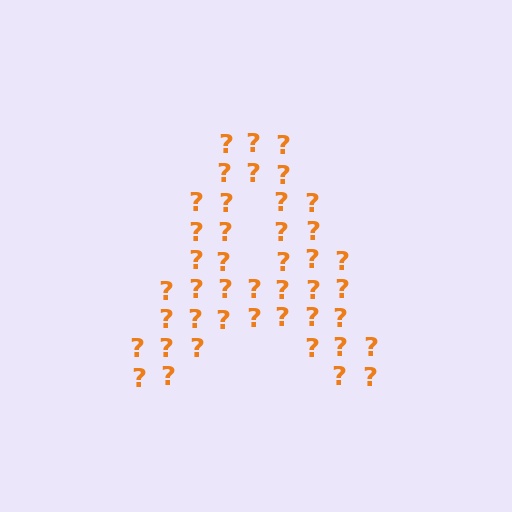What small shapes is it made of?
It is made of small question marks.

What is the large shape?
The large shape is the letter A.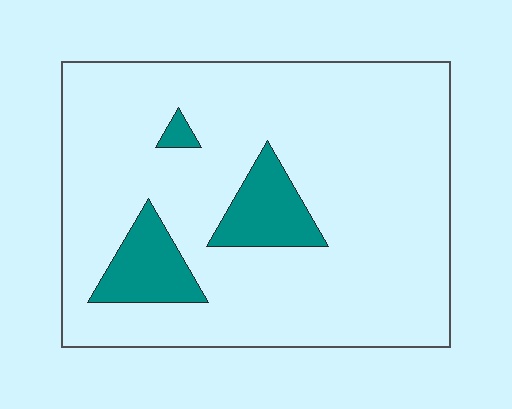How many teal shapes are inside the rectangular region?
3.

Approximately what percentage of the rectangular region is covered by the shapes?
Approximately 15%.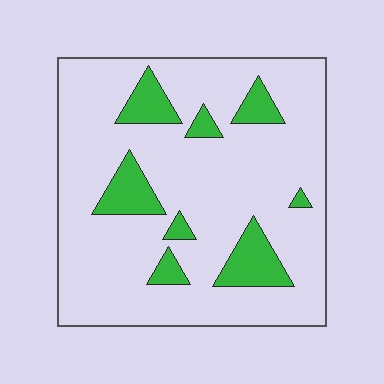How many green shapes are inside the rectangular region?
8.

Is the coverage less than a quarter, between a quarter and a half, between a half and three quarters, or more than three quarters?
Less than a quarter.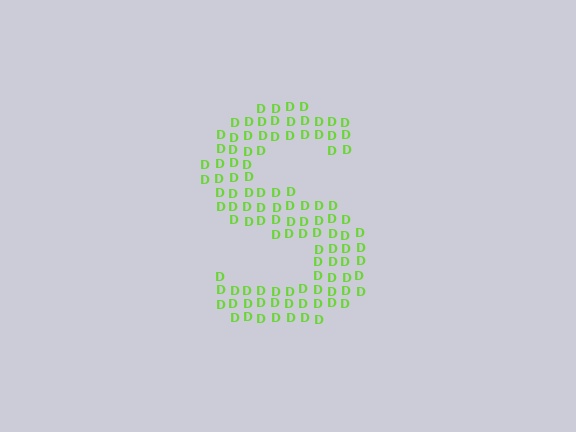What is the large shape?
The large shape is the letter S.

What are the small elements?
The small elements are letter D's.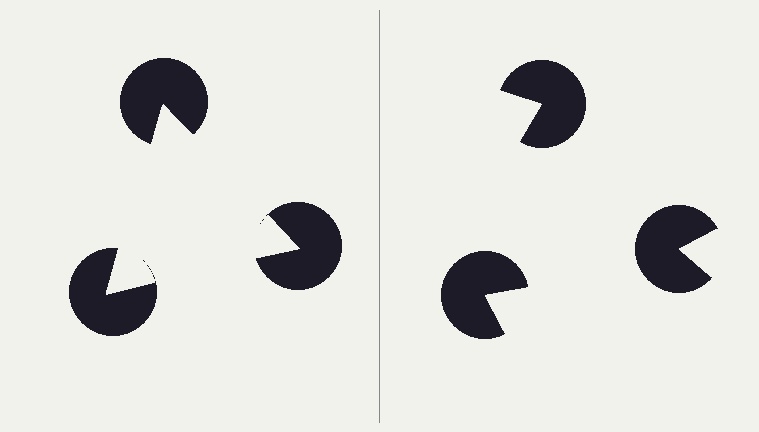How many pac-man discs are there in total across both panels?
6 — 3 on each side.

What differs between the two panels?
The pac-man discs are positioned identically on both sides; only the wedge orientations differ. On the left they align to a triangle; on the right they are misaligned.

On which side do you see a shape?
An illusory triangle appears on the left side. On the right side the wedge cuts are rotated, so no coherent shape forms.